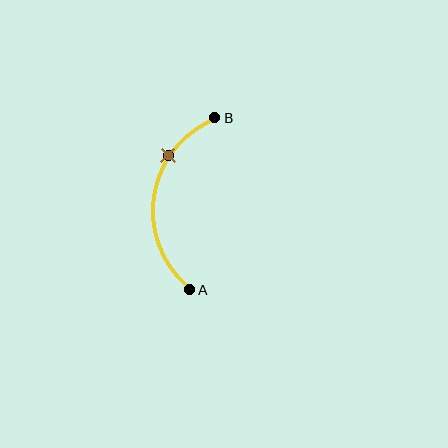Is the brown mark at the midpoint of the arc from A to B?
No. The brown mark lies on the arc but is closer to endpoint B. The arc midpoint would be at the point on the curve equidistant along the arc from both A and B.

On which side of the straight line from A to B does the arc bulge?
The arc bulges to the left of the straight line connecting A and B.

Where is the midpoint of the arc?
The arc midpoint is the point on the curve farthest from the straight line joining A and B. It sits to the left of that line.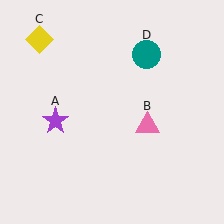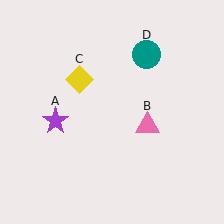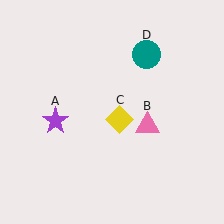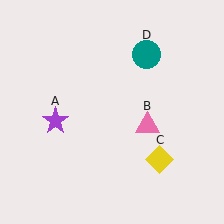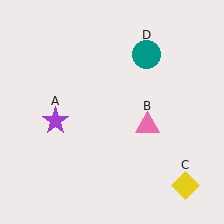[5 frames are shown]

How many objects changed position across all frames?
1 object changed position: yellow diamond (object C).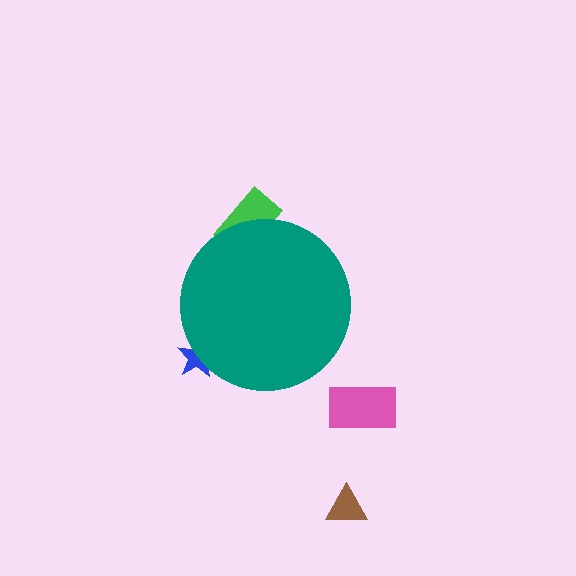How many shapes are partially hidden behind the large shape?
2 shapes are partially hidden.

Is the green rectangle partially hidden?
Yes, the green rectangle is partially hidden behind the teal circle.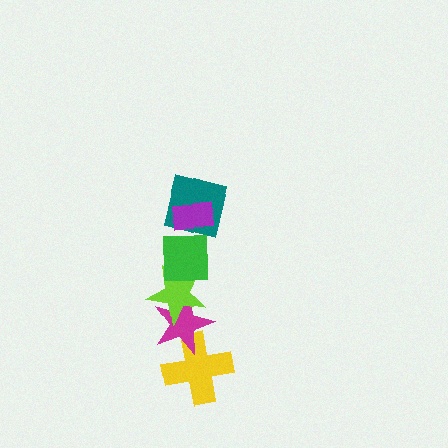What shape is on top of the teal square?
The purple rectangle is on top of the teal square.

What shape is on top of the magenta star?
The lime star is on top of the magenta star.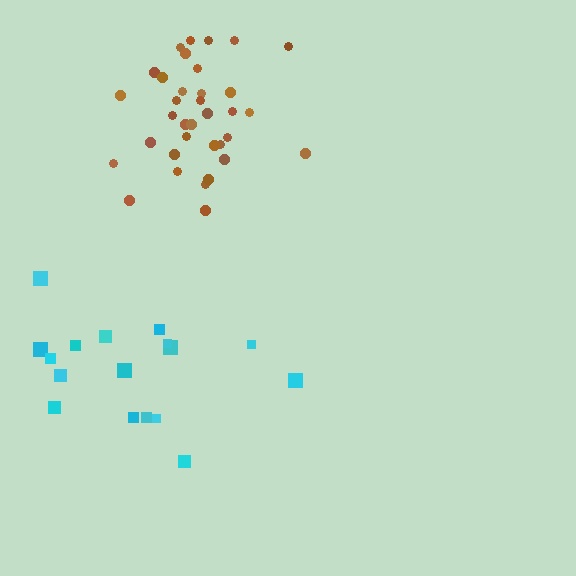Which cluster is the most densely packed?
Brown.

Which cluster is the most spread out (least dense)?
Cyan.